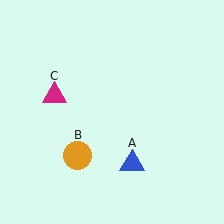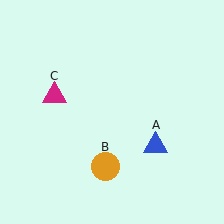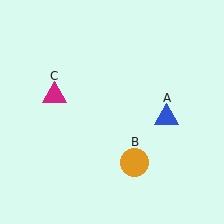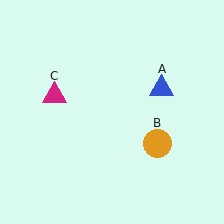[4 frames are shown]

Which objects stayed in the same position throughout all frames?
Magenta triangle (object C) remained stationary.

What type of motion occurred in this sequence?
The blue triangle (object A), orange circle (object B) rotated counterclockwise around the center of the scene.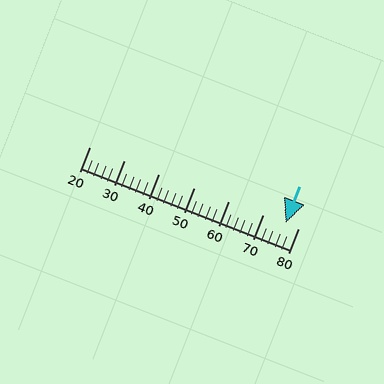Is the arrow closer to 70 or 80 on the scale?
The arrow is closer to 80.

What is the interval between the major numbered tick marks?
The major tick marks are spaced 10 units apart.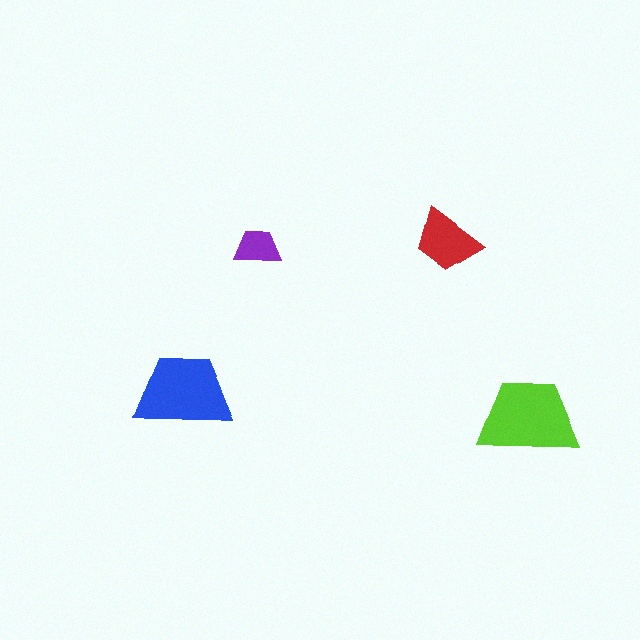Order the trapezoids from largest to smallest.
the lime one, the blue one, the red one, the purple one.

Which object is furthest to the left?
The blue trapezoid is leftmost.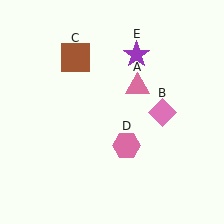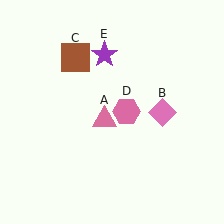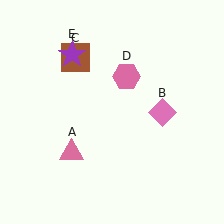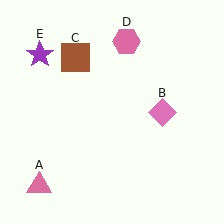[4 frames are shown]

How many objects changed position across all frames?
3 objects changed position: pink triangle (object A), pink hexagon (object D), purple star (object E).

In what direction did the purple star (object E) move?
The purple star (object E) moved left.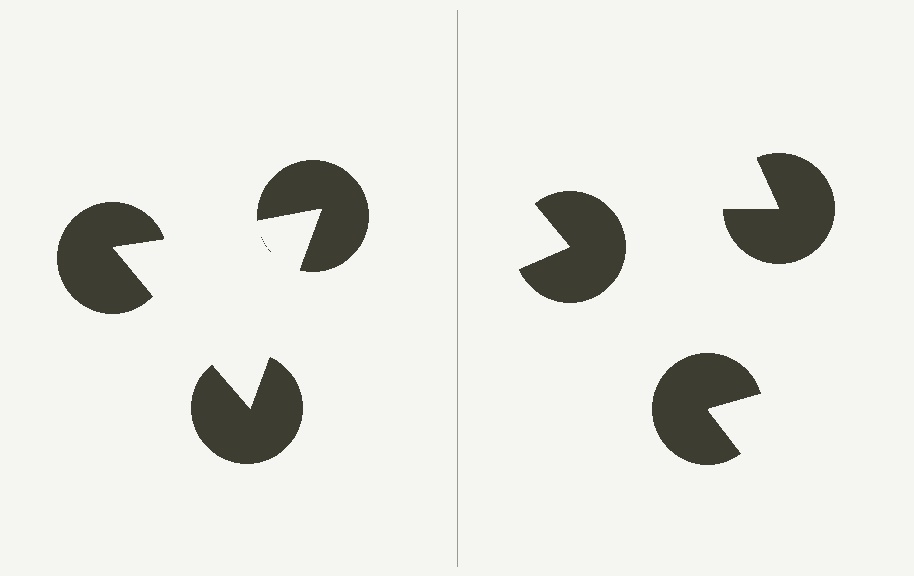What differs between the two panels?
The pac-man discs are positioned identically on both sides; only the wedge orientations differ. On the left they align to a triangle; on the right they are misaligned.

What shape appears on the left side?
An illusory triangle.